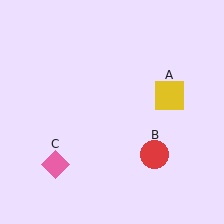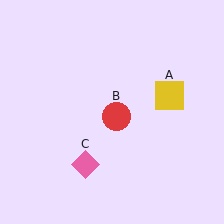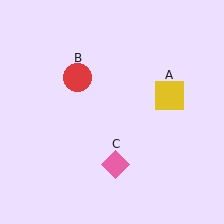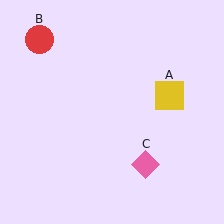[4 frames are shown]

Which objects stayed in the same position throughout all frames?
Yellow square (object A) remained stationary.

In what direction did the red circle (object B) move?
The red circle (object B) moved up and to the left.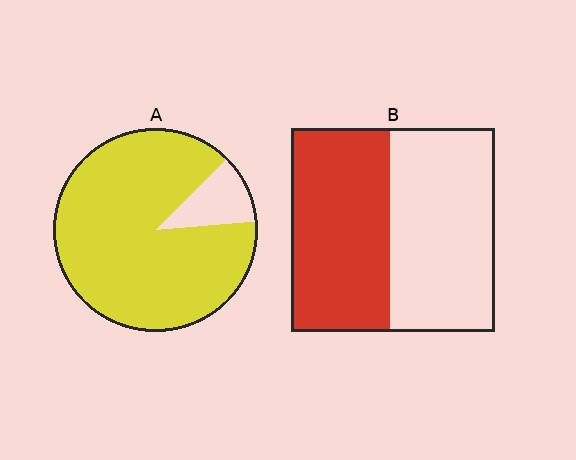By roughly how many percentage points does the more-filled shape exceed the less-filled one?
By roughly 40 percentage points (A over B).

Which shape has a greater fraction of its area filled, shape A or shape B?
Shape A.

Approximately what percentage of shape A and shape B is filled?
A is approximately 90% and B is approximately 50%.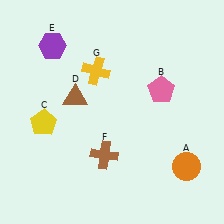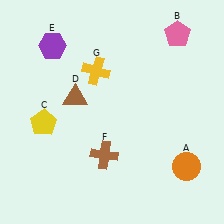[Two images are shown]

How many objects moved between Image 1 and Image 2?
1 object moved between the two images.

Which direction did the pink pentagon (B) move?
The pink pentagon (B) moved up.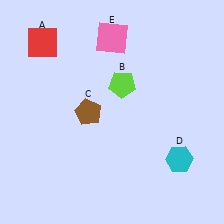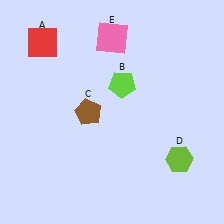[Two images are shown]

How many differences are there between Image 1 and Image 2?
There is 1 difference between the two images.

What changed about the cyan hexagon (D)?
In Image 1, D is cyan. In Image 2, it changed to lime.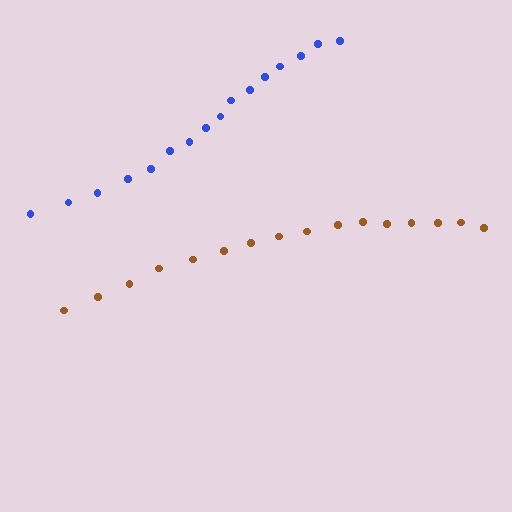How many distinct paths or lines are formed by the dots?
There are 2 distinct paths.